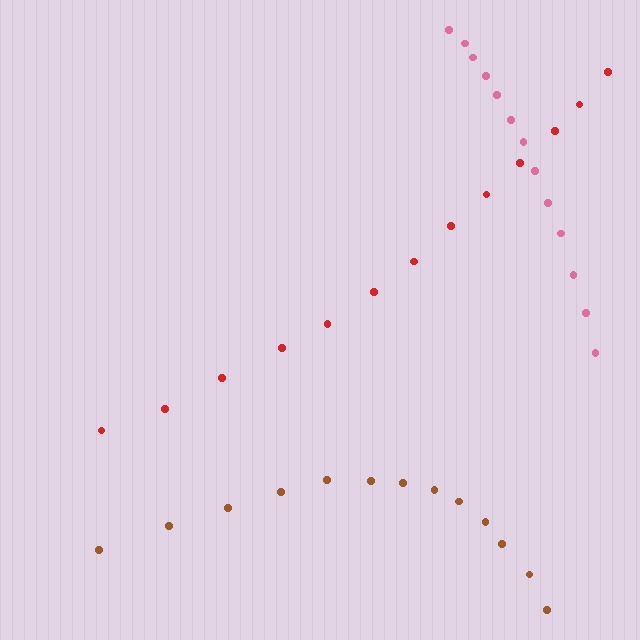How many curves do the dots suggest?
There are 3 distinct paths.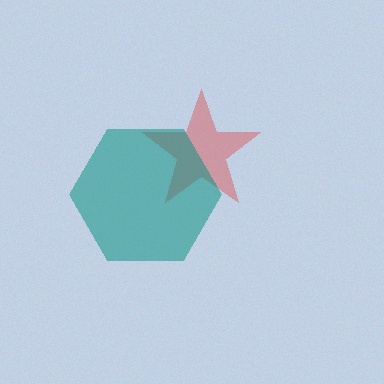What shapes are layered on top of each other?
The layered shapes are: a red star, a teal hexagon.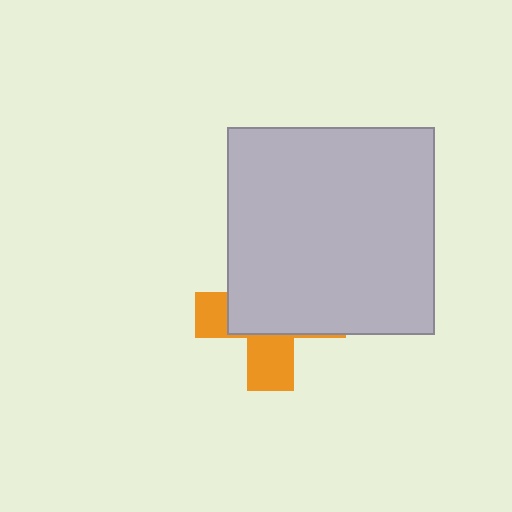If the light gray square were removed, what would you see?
You would see the complete orange cross.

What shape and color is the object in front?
The object in front is a light gray square.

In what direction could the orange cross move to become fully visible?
The orange cross could move down. That would shift it out from behind the light gray square entirely.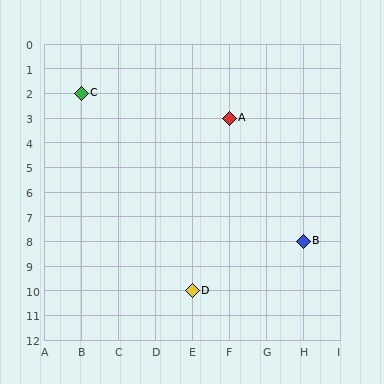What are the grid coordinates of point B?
Point B is at grid coordinates (H, 8).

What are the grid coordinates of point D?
Point D is at grid coordinates (E, 10).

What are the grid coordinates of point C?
Point C is at grid coordinates (B, 2).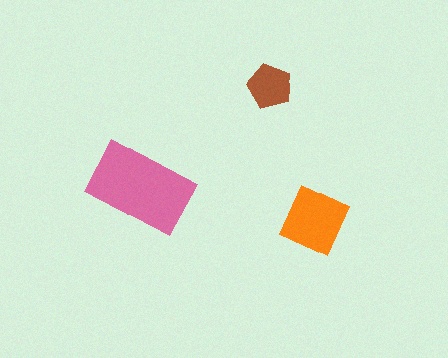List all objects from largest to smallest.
The pink rectangle, the orange square, the brown pentagon.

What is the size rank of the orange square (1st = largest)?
2nd.